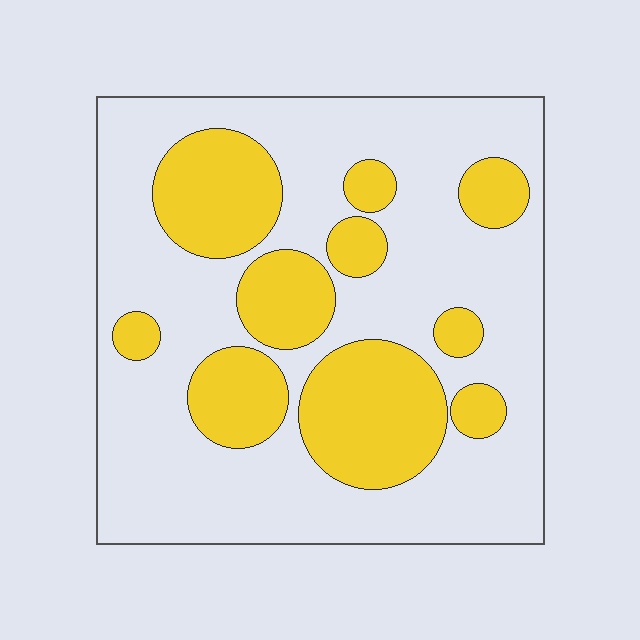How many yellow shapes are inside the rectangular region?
10.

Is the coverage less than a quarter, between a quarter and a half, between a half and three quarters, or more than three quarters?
Between a quarter and a half.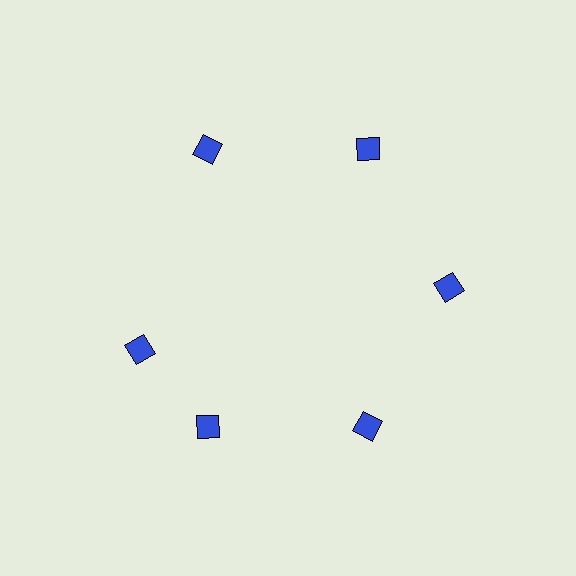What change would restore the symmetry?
The symmetry would be restored by rotating it back into even spacing with its neighbors so that all 6 diamonds sit at equal angles and equal distance from the center.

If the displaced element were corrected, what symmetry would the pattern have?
It would have 6-fold rotational symmetry — the pattern would map onto itself every 60 degrees.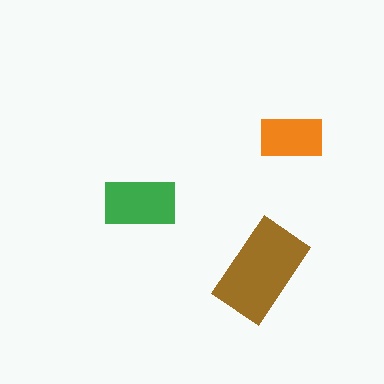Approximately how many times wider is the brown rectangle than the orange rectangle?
About 1.5 times wider.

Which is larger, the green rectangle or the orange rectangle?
The green one.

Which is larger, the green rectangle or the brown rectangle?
The brown one.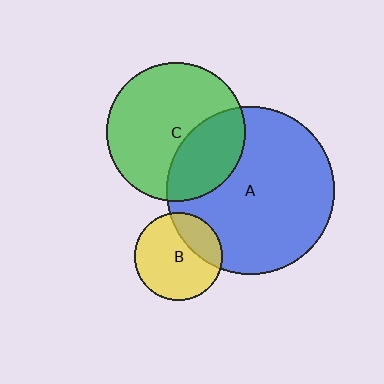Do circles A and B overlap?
Yes.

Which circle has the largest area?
Circle A (blue).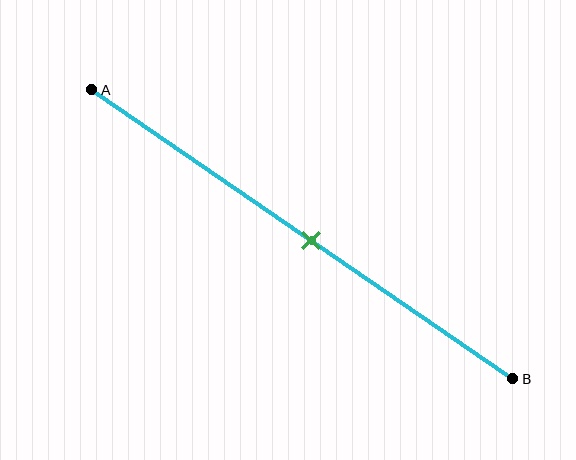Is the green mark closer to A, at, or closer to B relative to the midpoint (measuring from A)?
The green mark is approximately at the midpoint of segment AB.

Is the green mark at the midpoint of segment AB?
Yes, the mark is approximately at the midpoint.